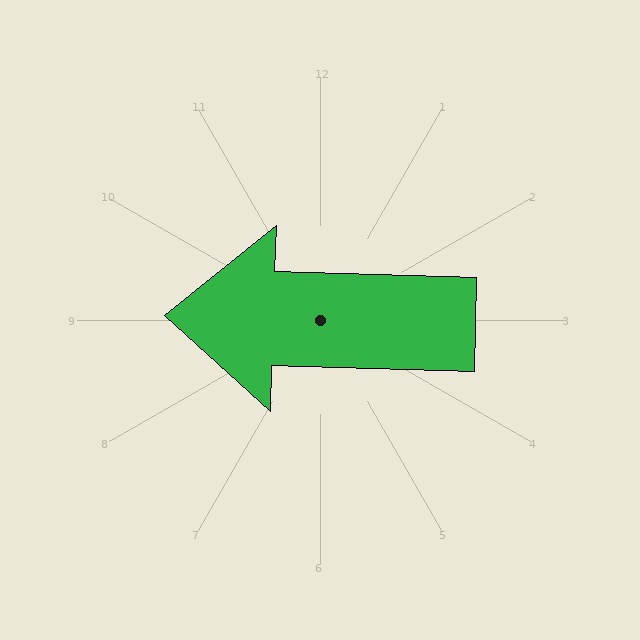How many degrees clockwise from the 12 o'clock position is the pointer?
Approximately 272 degrees.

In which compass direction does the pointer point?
West.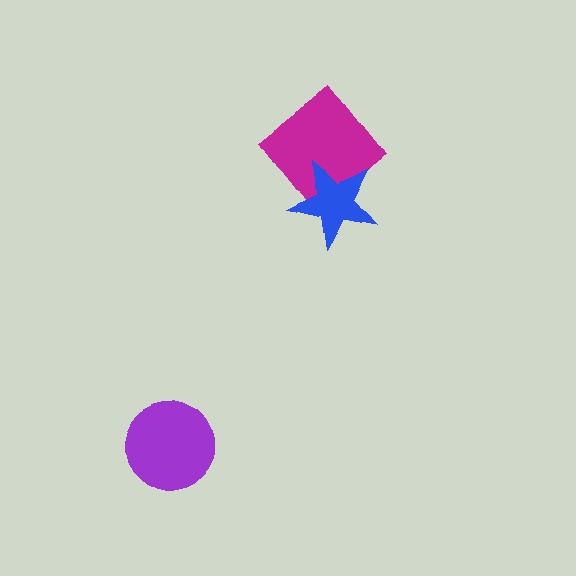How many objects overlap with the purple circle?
0 objects overlap with the purple circle.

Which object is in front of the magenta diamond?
The blue star is in front of the magenta diamond.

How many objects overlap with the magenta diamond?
1 object overlaps with the magenta diamond.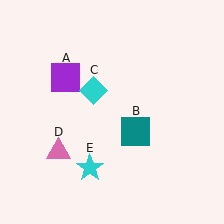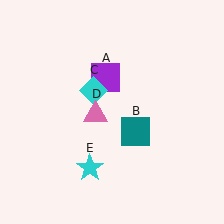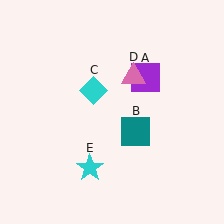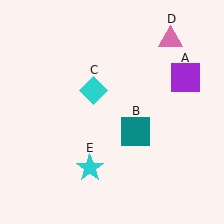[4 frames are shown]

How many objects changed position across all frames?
2 objects changed position: purple square (object A), pink triangle (object D).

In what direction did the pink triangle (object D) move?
The pink triangle (object D) moved up and to the right.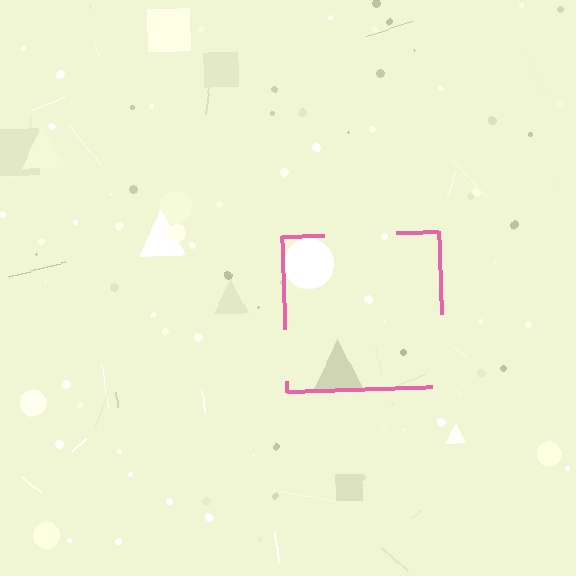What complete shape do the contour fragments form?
The contour fragments form a square.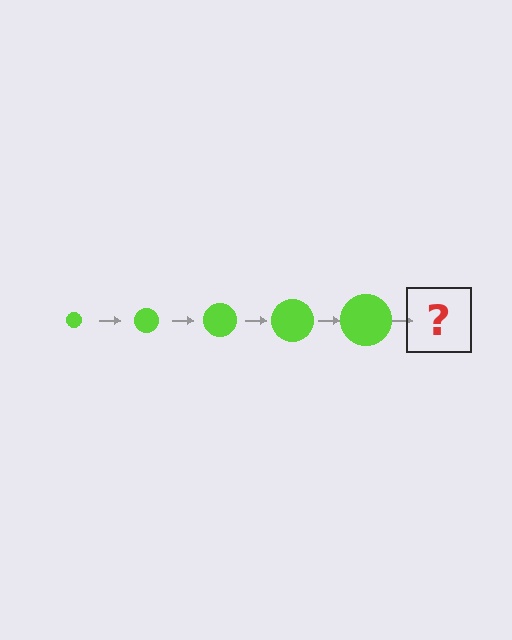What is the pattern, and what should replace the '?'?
The pattern is that the circle gets progressively larger each step. The '?' should be a lime circle, larger than the previous one.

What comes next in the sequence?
The next element should be a lime circle, larger than the previous one.